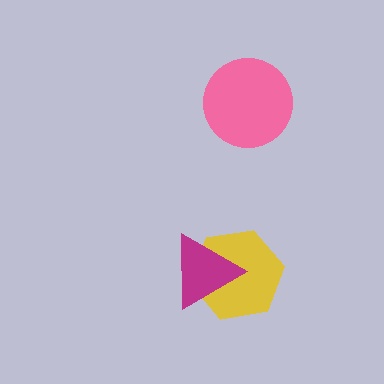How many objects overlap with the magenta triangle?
1 object overlaps with the magenta triangle.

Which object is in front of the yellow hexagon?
The magenta triangle is in front of the yellow hexagon.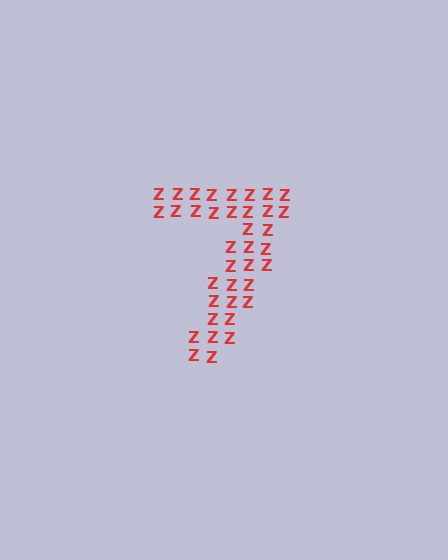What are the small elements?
The small elements are letter Z's.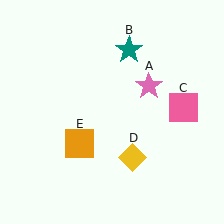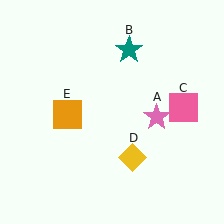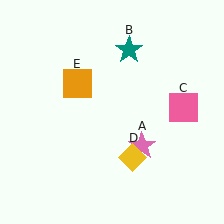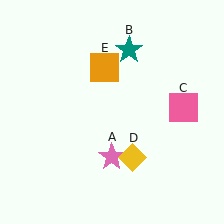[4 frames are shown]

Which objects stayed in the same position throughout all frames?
Teal star (object B) and pink square (object C) and yellow diamond (object D) remained stationary.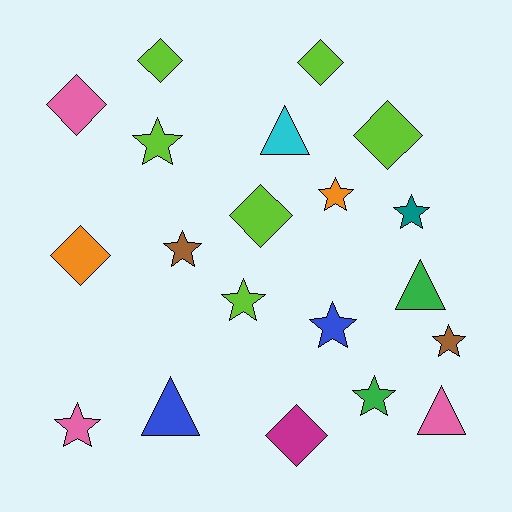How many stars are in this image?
There are 9 stars.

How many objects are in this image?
There are 20 objects.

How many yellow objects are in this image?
There are no yellow objects.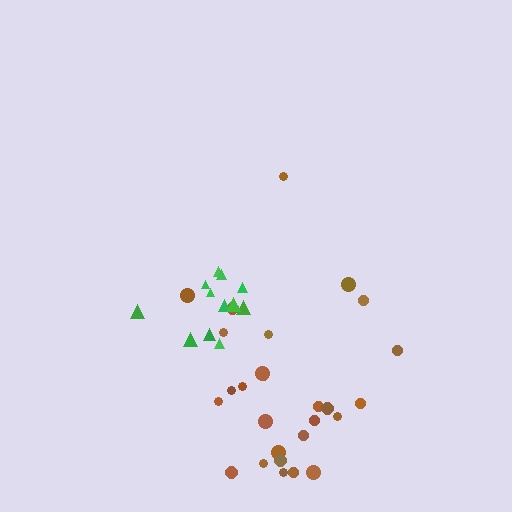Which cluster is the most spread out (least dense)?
Brown.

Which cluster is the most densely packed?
Green.